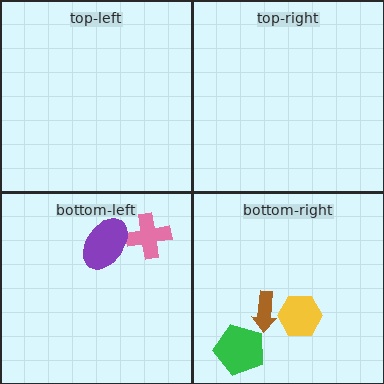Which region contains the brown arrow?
The bottom-right region.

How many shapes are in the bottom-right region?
3.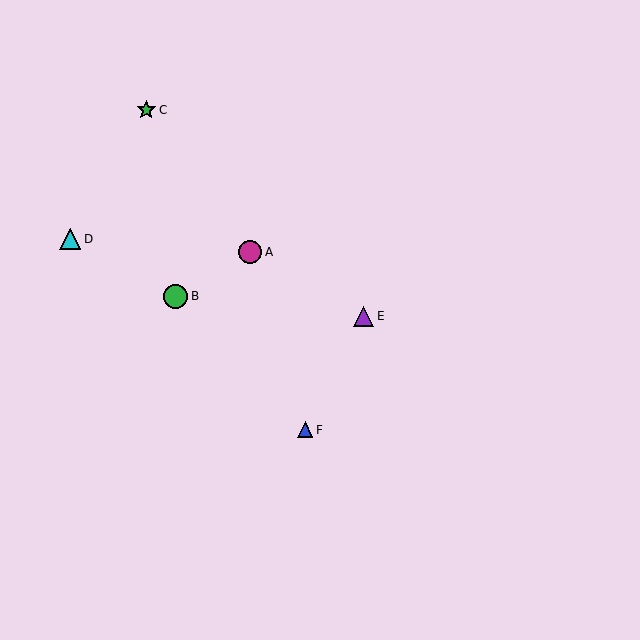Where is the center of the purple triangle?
The center of the purple triangle is at (364, 316).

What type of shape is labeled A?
Shape A is a magenta circle.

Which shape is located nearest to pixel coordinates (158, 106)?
The green star (labeled C) at (146, 110) is nearest to that location.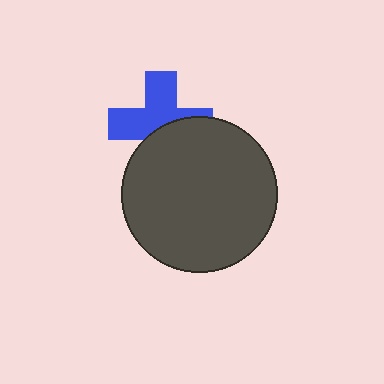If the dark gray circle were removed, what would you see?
You would see the complete blue cross.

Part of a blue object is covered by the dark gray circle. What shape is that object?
It is a cross.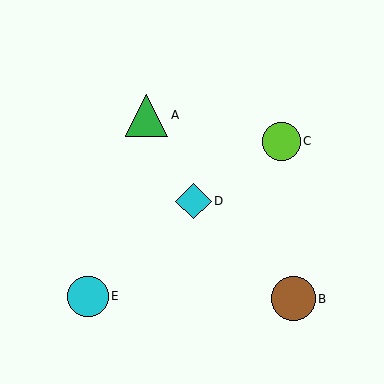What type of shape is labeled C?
Shape C is a lime circle.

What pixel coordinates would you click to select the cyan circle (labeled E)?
Click at (88, 296) to select the cyan circle E.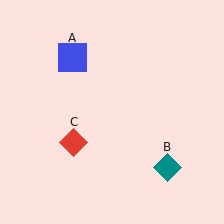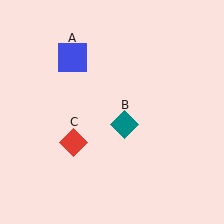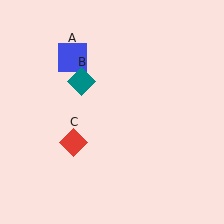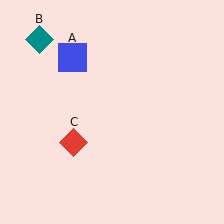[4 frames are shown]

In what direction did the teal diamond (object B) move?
The teal diamond (object B) moved up and to the left.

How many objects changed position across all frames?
1 object changed position: teal diamond (object B).